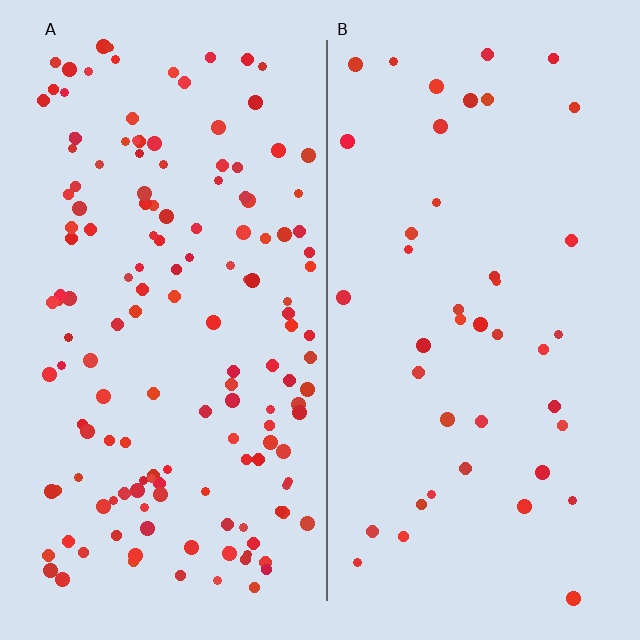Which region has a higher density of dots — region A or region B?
A (the left).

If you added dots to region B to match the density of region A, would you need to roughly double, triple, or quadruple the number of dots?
Approximately triple.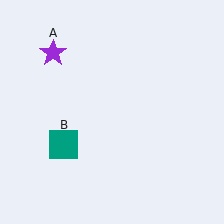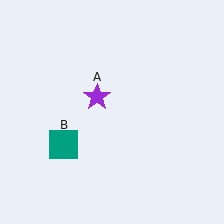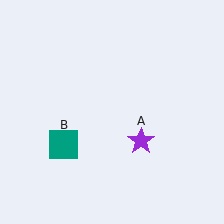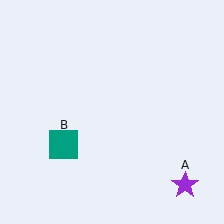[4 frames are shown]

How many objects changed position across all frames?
1 object changed position: purple star (object A).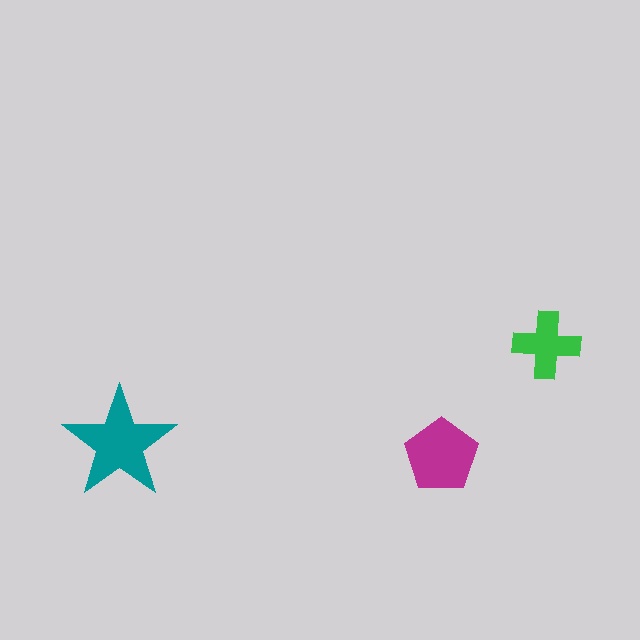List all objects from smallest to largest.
The green cross, the magenta pentagon, the teal star.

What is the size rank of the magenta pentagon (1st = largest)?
2nd.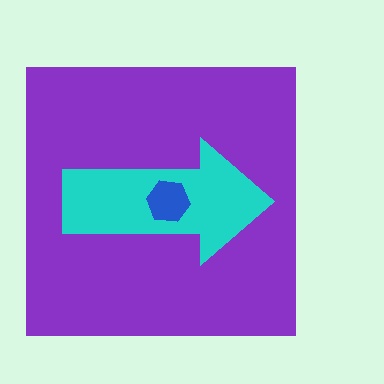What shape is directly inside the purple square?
The cyan arrow.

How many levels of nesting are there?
3.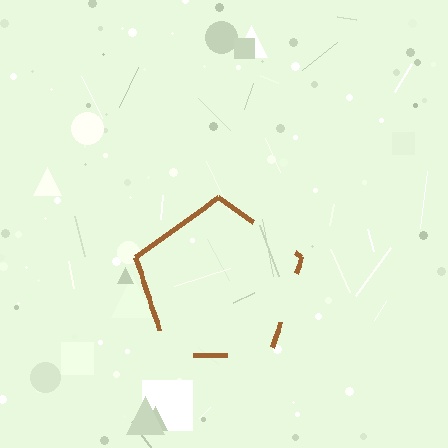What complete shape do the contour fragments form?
The contour fragments form a pentagon.